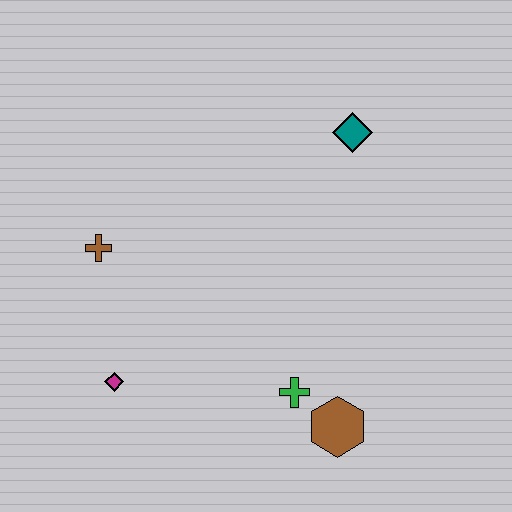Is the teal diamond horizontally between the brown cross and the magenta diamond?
No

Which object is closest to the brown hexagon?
The green cross is closest to the brown hexagon.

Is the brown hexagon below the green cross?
Yes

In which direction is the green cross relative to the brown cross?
The green cross is to the right of the brown cross.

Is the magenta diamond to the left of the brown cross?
No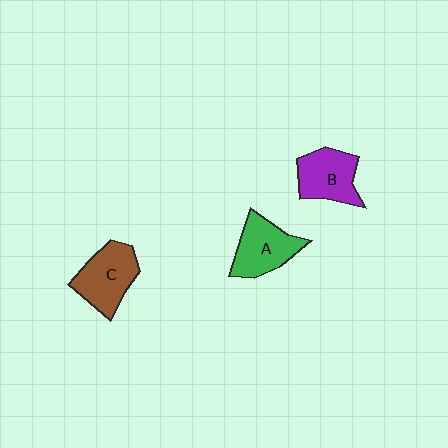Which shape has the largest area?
Shape C (brown).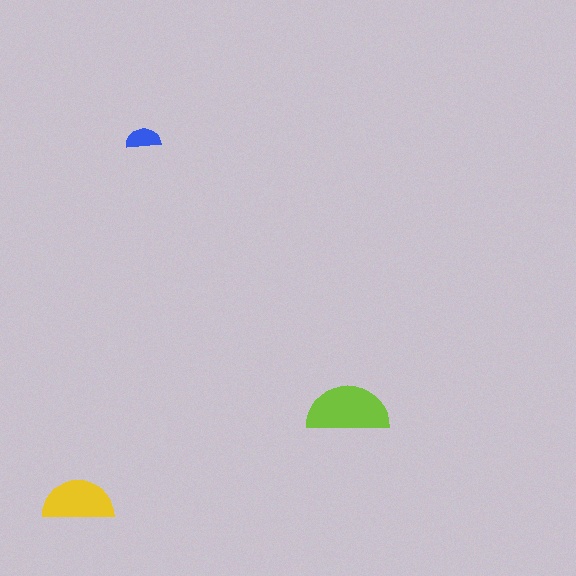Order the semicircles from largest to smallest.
the lime one, the yellow one, the blue one.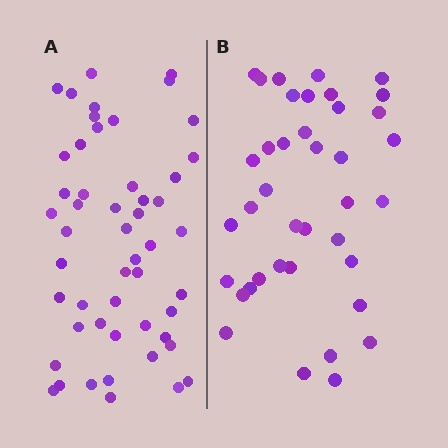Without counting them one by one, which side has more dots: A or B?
Region A (the left region) has more dots.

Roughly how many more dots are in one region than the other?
Region A has roughly 12 or so more dots than region B.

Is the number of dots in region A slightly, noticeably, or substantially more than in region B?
Region A has noticeably more, but not dramatically so. The ratio is roughly 1.3 to 1.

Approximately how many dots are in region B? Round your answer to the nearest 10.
About 40 dots. (The exact count is 39, which rounds to 40.)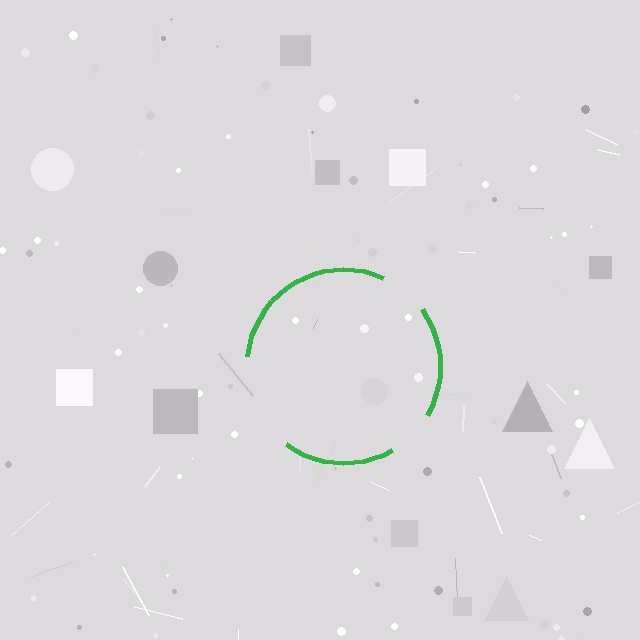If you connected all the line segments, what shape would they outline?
They would outline a circle.